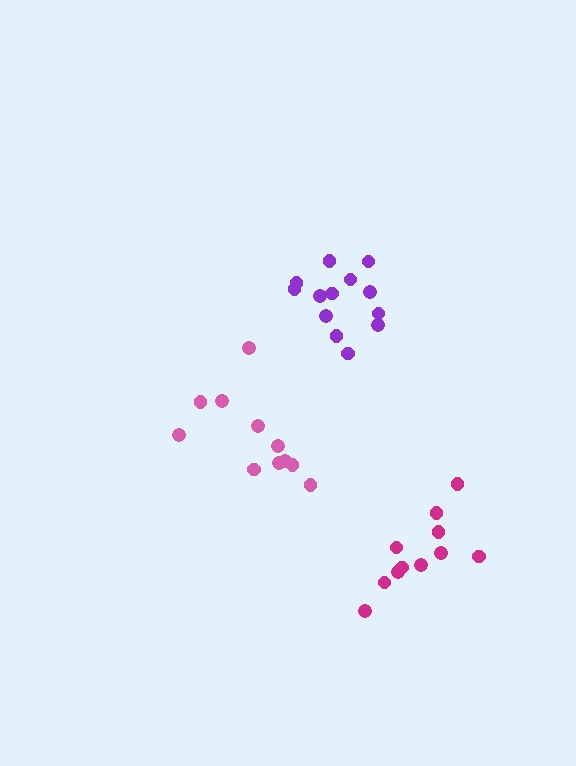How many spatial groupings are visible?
There are 3 spatial groupings.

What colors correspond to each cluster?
The clusters are colored: magenta, purple, pink.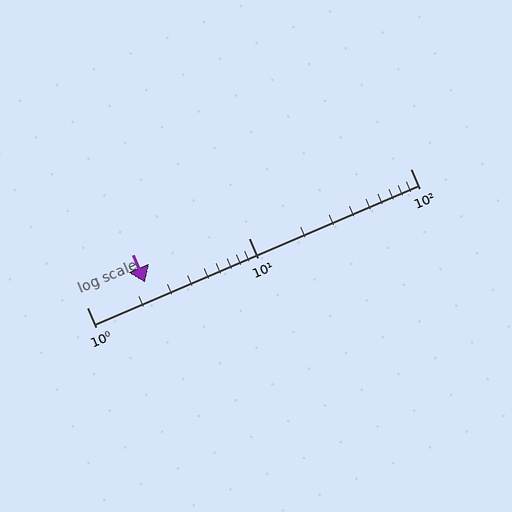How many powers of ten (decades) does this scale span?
The scale spans 2 decades, from 1 to 100.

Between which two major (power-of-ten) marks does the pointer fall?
The pointer is between 1 and 10.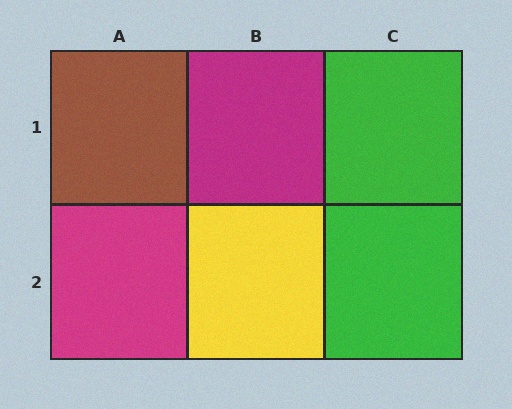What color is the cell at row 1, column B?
Magenta.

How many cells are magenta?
2 cells are magenta.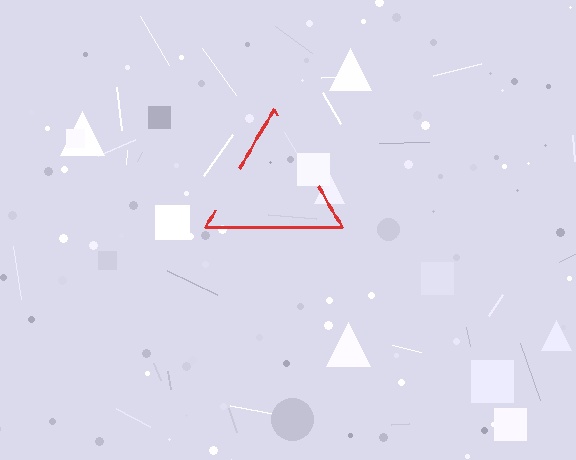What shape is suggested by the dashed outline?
The dashed outline suggests a triangle.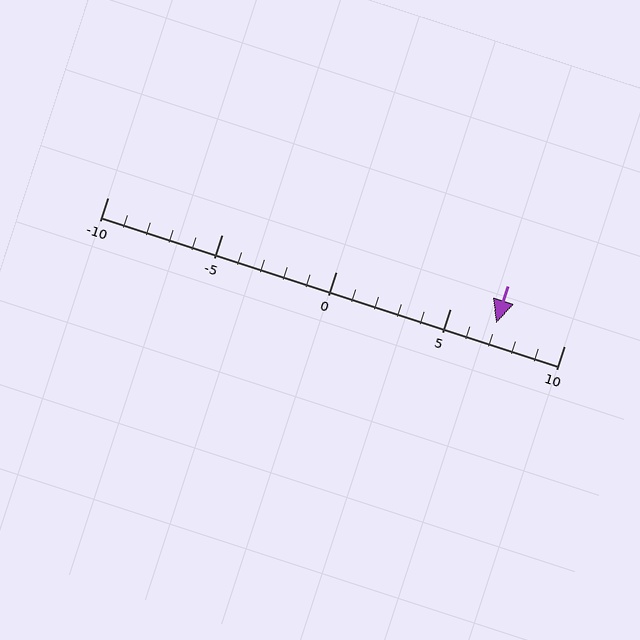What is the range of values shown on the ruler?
The ruler shows values from -10 to 10.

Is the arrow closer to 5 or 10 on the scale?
The arrow is closer to 5.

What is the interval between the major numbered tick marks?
The major tick marks are spaced 5 units apart.